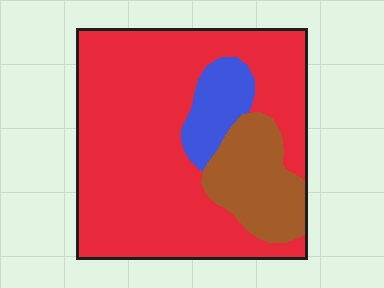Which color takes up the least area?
Blue, at roughly 10%.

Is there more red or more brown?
Red.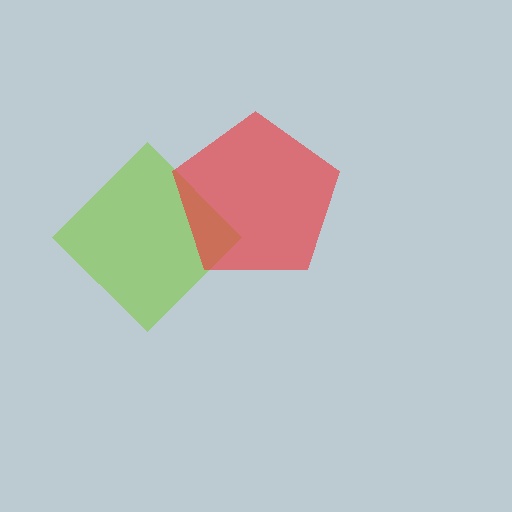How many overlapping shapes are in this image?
There are 2 overlapping shapes in the image.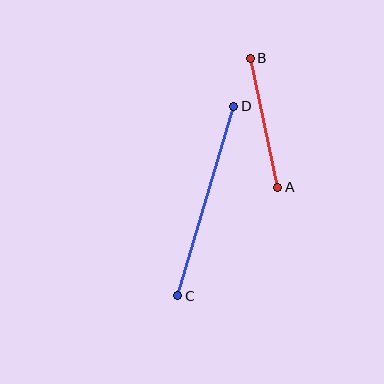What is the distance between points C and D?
The distance is approximately 198 pixels.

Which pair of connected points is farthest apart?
Points C and D are farthest apart.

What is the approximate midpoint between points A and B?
The midpoint is at approximately (264, 123) pixels.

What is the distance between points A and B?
The distance is approximately 132 pixels.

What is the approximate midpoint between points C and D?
The midpoint is at approximately (206, 201) pixels.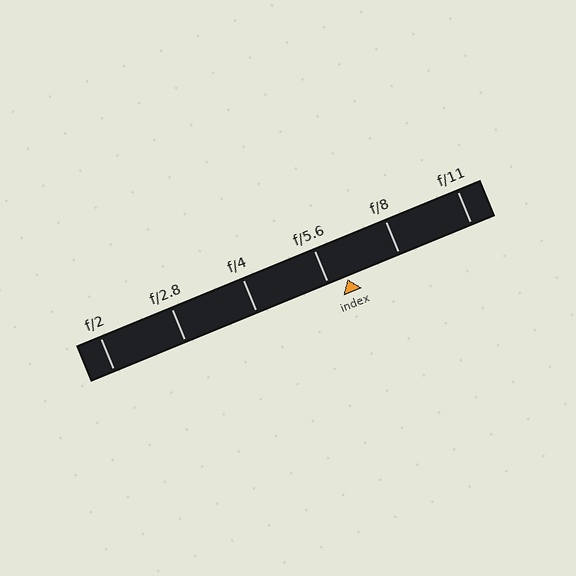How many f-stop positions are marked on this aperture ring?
There are 6 f-stop positions marked.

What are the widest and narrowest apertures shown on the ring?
The widest aperture shown is f/2 and the narrowest is f/11.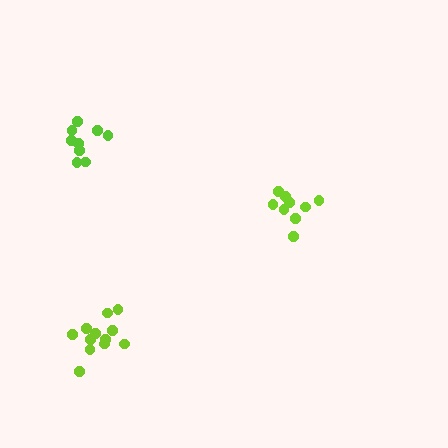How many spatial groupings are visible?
There are 3 spatial groupings.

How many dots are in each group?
Group 1: 9 dots, Group 2: 9 dots, Group 3: 12 dots (30 total).